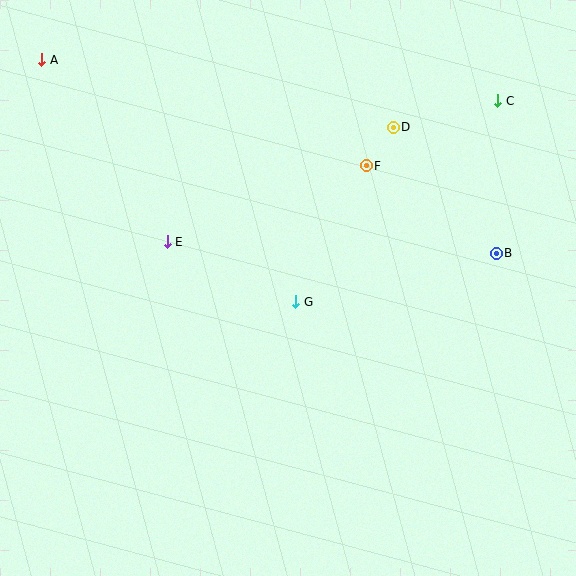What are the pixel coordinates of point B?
Point B is at (496, 253).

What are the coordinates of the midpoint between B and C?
The midpoint between B and C is at (497, 177).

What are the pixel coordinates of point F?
Point F is at (366, 166).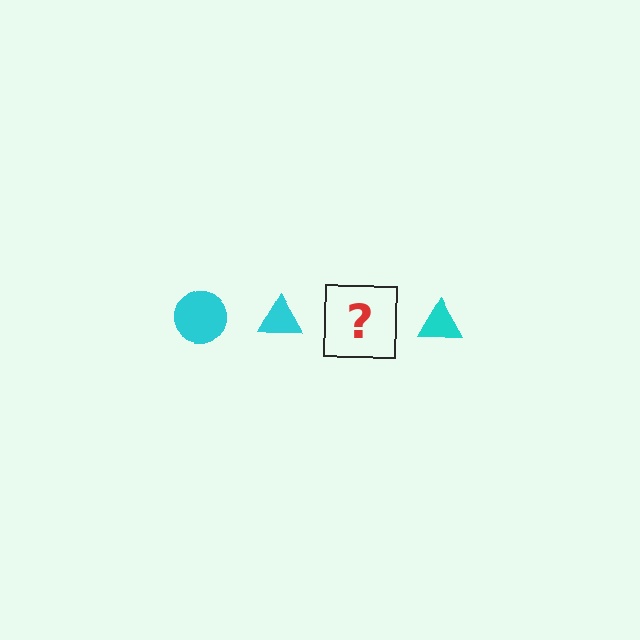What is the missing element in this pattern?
The missing element is a cyan circle.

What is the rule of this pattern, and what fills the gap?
The rule is that the pattern cycles through circle, triangle shapes in cyan. The gap should be filled with a cyan circle.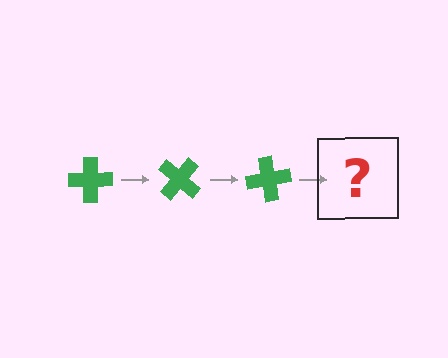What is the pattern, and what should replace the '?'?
The pattern is that the cross rotates 40 degrees each step. The '?' should be a green cross rotated 120 degrees.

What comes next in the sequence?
The next element should be a green cross rotated 120 degrees.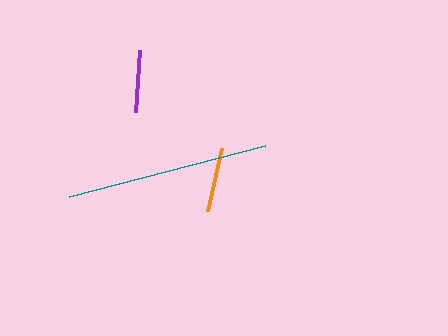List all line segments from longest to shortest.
From longest to shortest: teal, orange, purple.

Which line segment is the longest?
The teal line is the longest at approximately 202 pixels.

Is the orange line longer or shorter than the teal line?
The teal line is longer than the orange line.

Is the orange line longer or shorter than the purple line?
The orange line is longer than the purple line.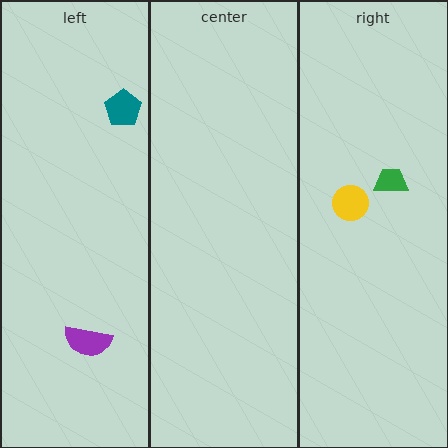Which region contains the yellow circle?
The right region.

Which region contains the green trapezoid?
The right region.